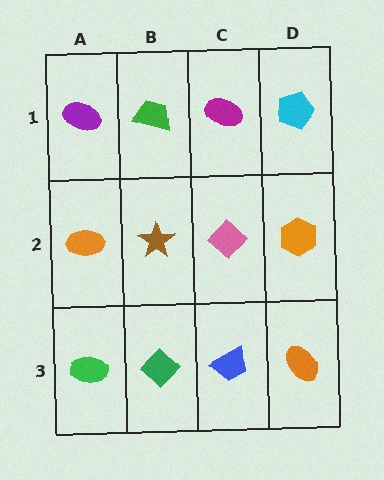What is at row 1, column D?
A cyan pentagon.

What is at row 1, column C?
A magenta ellipse.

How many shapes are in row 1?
4 shapes.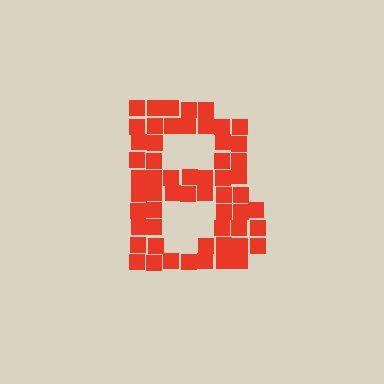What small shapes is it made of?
It is made of small squares.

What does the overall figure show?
The overall figure shows the letter B.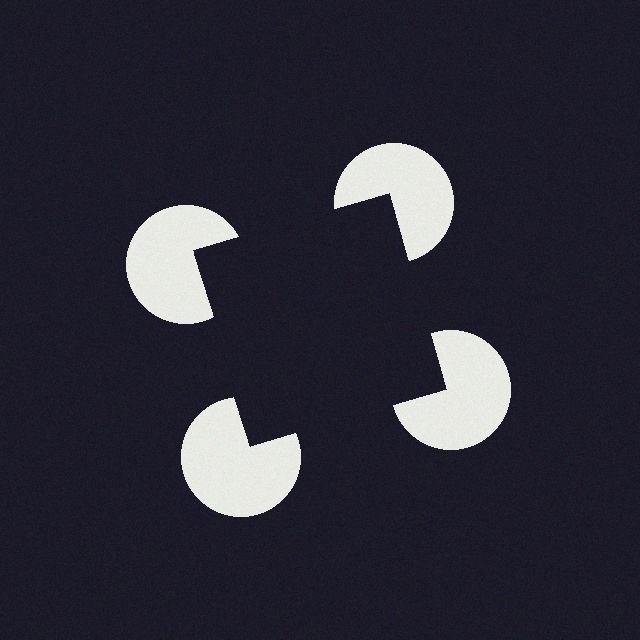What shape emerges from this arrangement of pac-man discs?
An illusory square — its edges are inferred from the aligned wedge cuts in the pac-man discs, not physically drawn.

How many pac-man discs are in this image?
There are 4 — one at each vertex of the illusory square.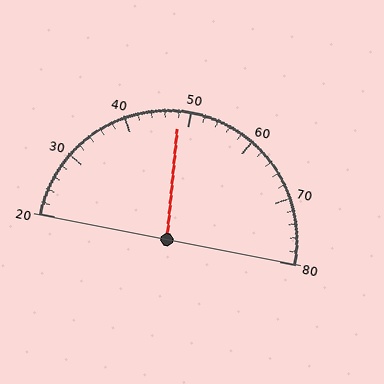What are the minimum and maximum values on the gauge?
The gauge ranges from 20 to 80.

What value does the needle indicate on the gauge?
The needle indicates approximately 48.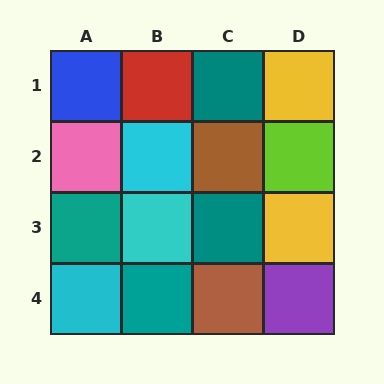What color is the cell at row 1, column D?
Yellow.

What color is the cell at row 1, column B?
Red.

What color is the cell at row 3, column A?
Teal.